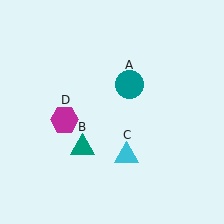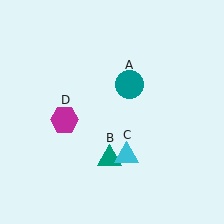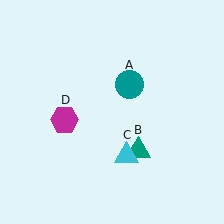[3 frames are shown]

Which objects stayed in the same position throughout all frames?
Teal circle (object A) and cyan triangle (object C) and magenta hexagon (object D) remained stationary.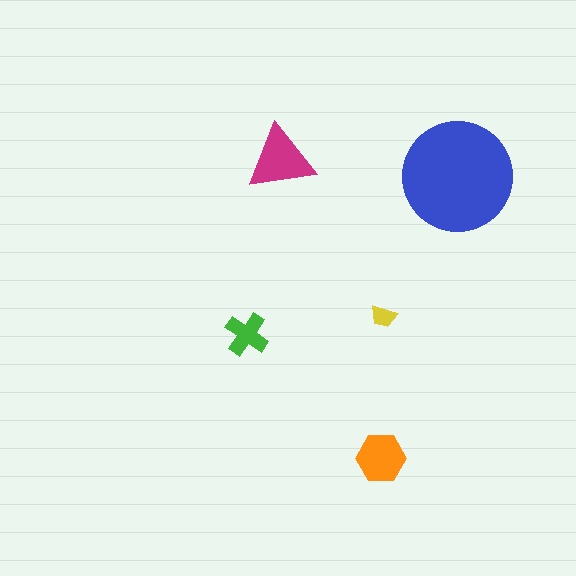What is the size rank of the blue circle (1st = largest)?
1st.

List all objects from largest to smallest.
The blue circle, the magenta triangle, the orange hexagon, the green cross, the yellow trapezoid.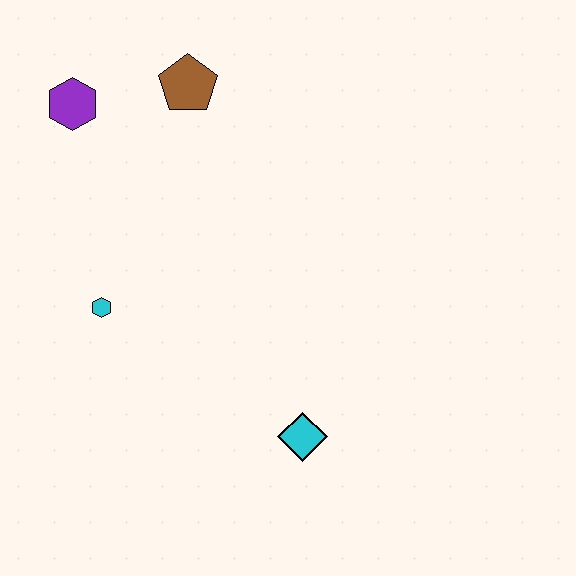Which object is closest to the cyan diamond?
The cyan hexagon is closest to the cyan diamond.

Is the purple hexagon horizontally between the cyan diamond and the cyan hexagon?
No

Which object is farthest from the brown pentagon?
The cyan diamond is farthest from the brown pentagon.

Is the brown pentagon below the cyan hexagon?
No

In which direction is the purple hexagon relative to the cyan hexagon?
The purple hexagon is above the cyan hexagon.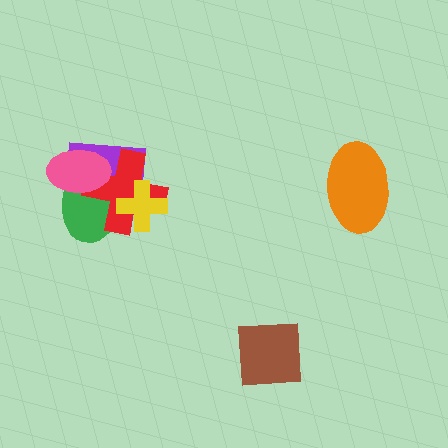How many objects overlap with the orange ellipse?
0 objects overlap with the orange ellipse.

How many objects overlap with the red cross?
4 objects overlap with the red cross.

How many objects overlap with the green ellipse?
4 objects overlap with the green ellipse.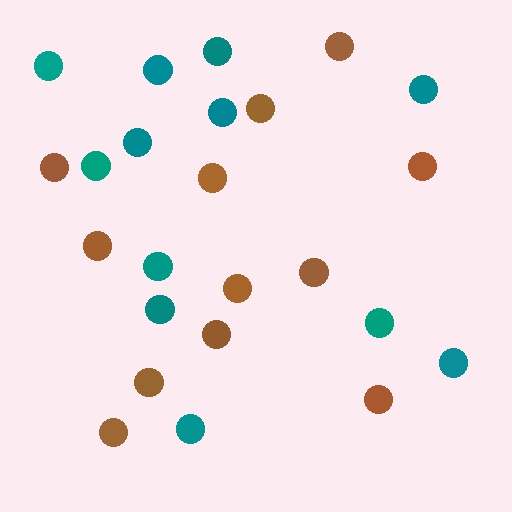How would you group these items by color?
There are 2 groups: one group of brown circles (12) and one group of teal circles (12).